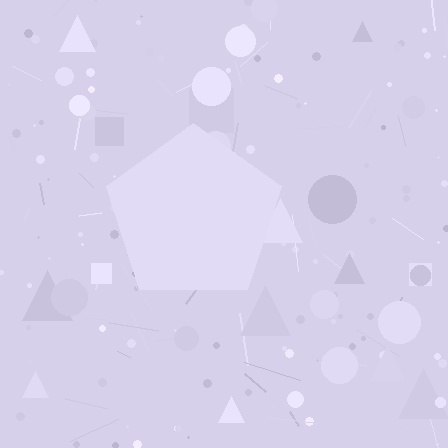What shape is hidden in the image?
A pentagon is hidden in the image.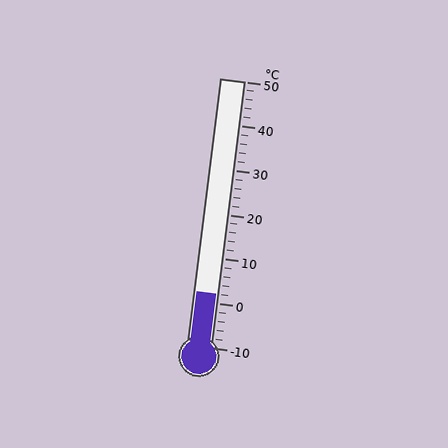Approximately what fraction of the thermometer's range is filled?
The thermometer is filled to approximately 20% of its range.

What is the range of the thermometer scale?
The thermometer scale ranges from -10°C to 50°C.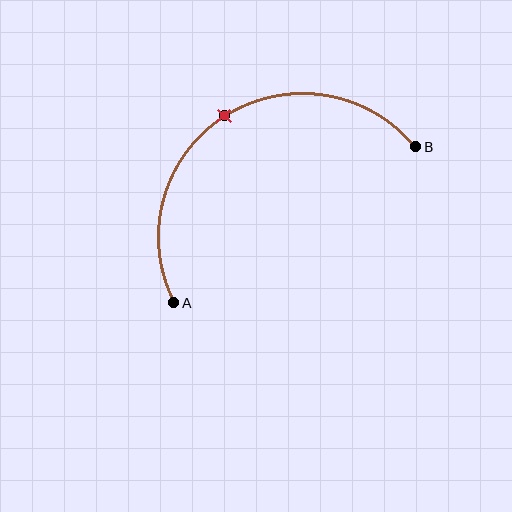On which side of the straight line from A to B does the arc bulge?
The arc bulges above the straight line connecting A and B.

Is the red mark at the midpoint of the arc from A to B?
Yes. The red mark lies on the arc at equal arc-length from both A and B — it is the arc midpoint.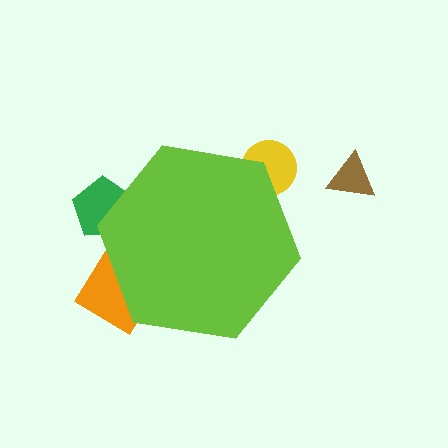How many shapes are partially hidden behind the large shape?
3 shapes are partially hidden.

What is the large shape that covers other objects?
A lime hexagon.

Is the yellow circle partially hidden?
Yes, the yellow circle is partially hidden behind the lime hexagon.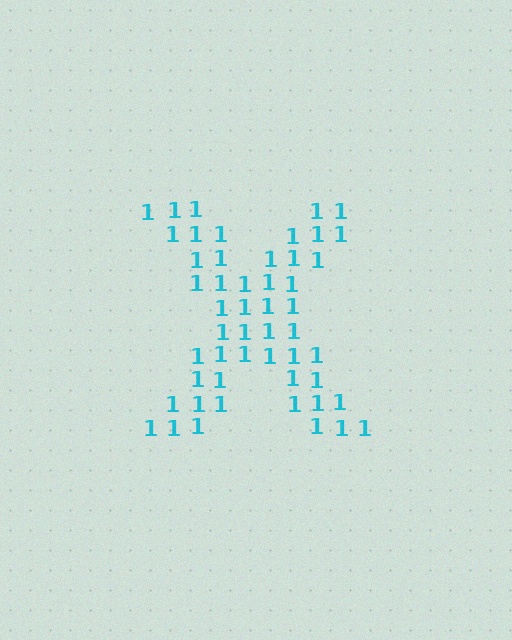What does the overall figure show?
The overall figure shows the letter X.